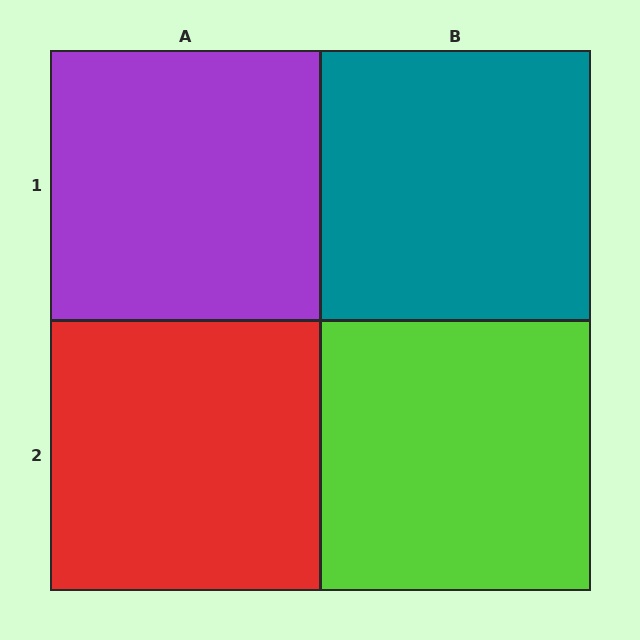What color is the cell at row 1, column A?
Purple.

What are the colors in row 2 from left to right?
Red, lime.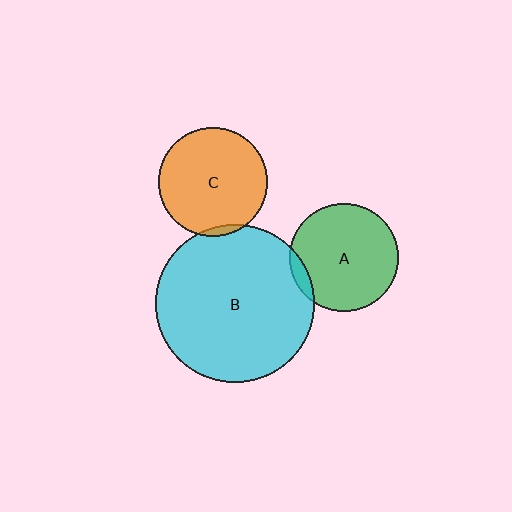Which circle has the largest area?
Circle B (cyan).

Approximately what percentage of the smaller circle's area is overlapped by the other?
Approximately 5%.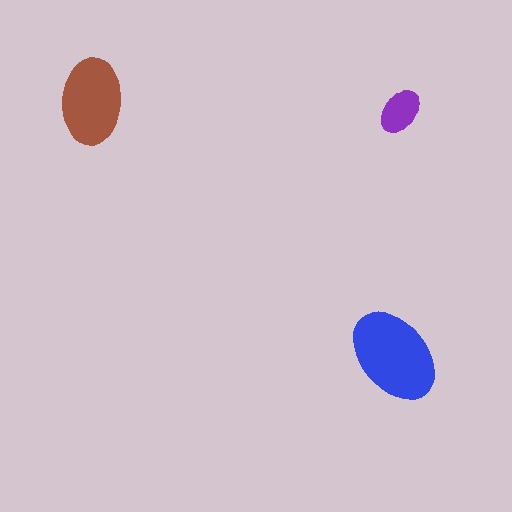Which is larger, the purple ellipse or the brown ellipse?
The brown one.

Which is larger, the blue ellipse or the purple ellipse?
The blue one.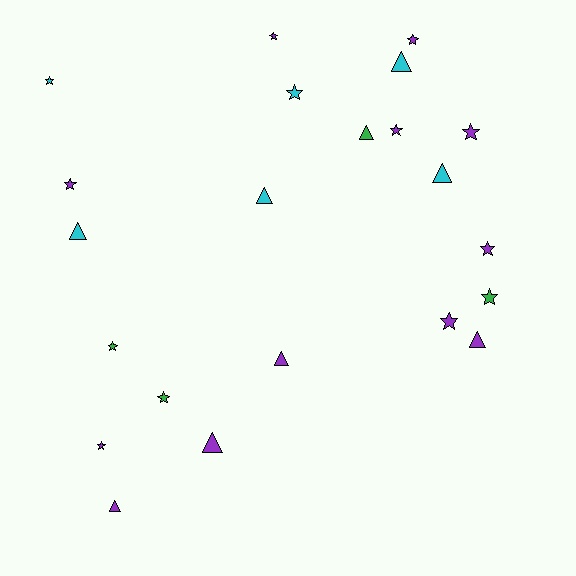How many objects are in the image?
There are 22 objects.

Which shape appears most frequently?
Star, with 13 objects.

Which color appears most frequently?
Purple, with 12 objects.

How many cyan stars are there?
There are 2 cyan stars.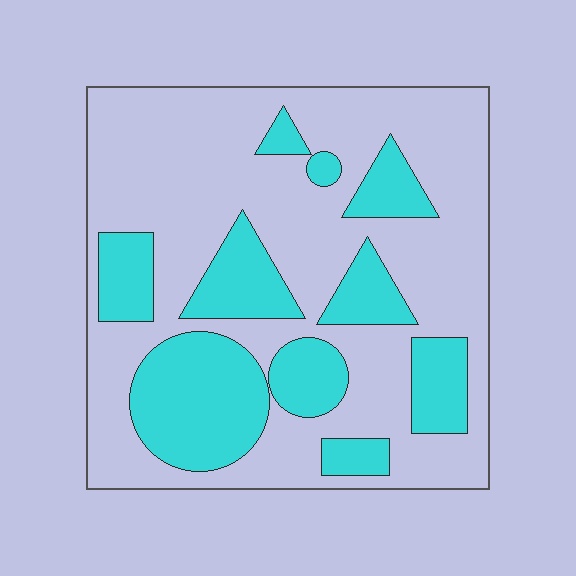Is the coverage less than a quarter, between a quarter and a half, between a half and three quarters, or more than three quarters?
Between a quarter and a half.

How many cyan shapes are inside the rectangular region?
10.